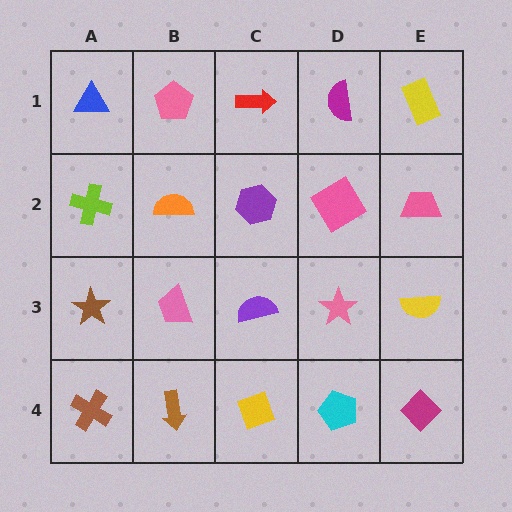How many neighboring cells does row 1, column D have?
3.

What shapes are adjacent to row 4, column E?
A yellow semicircle (row 3, column E), a cyan pentagon (row 4, column D).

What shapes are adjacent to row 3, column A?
A lime cross (row 2, column A), a brown cross (row 4, column A), a pink trapezoid (row 3, column B).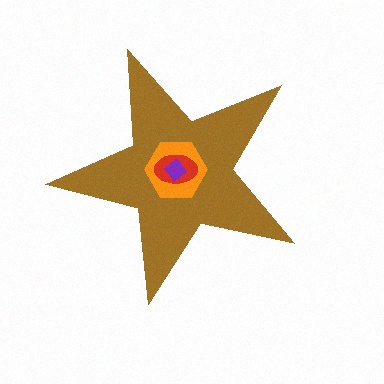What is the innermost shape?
The purple diamond.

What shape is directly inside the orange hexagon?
The red ellipse.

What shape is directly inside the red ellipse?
The purple diamond.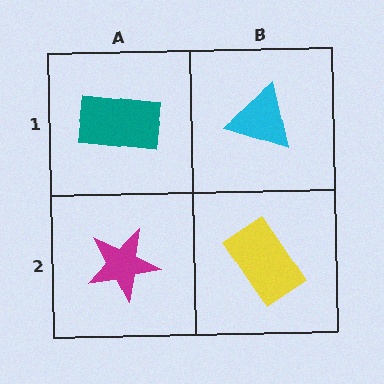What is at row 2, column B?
A yellow rectangle.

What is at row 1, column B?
A cyan triangle.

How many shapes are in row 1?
2 shapes.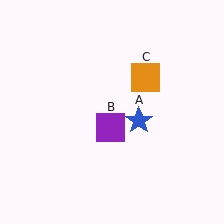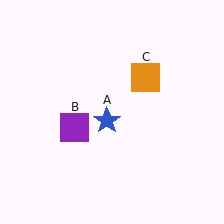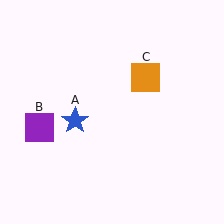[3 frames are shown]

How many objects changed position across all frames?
2 objects changed position: blue star (object A), purple square (object B).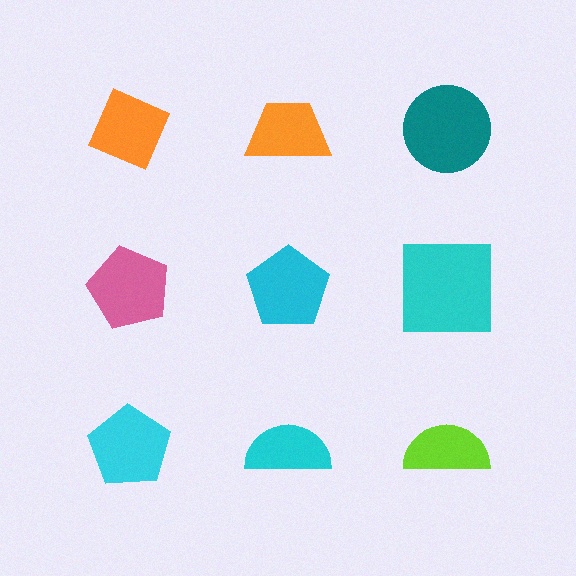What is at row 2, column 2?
A cyan pentagon.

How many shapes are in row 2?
3 shapes.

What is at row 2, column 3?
A cyan square.